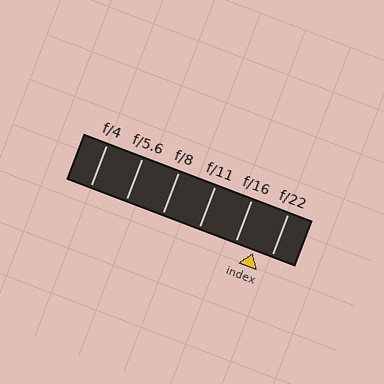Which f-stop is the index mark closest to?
The index mark is closest to f/22.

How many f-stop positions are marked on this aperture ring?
There are 6 f-stop positions marked.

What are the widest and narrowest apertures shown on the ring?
The widest aperture shown is f/4 and the narrowest is f/22.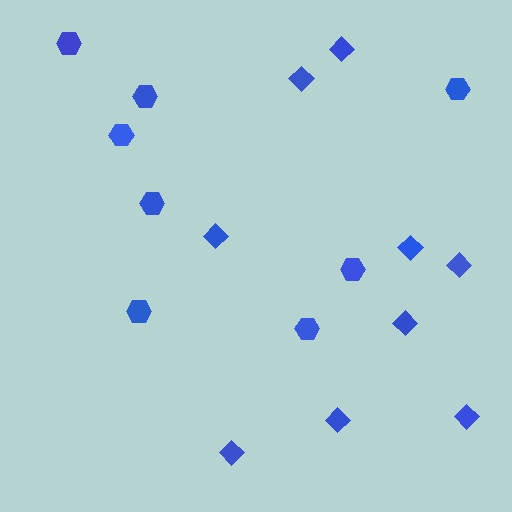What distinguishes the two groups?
There are 2 groups: one group of hexagons (8) and one group of diamonds (9).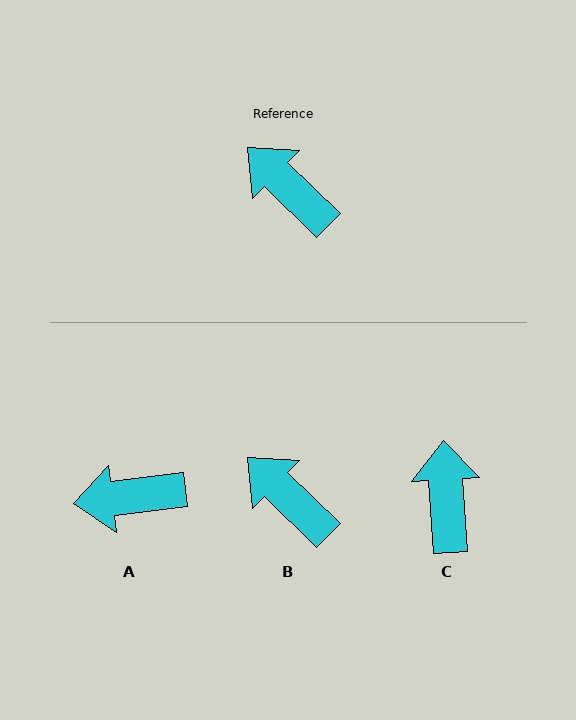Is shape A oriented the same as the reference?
No, it is off by about 52 degrees.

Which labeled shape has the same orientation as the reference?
B.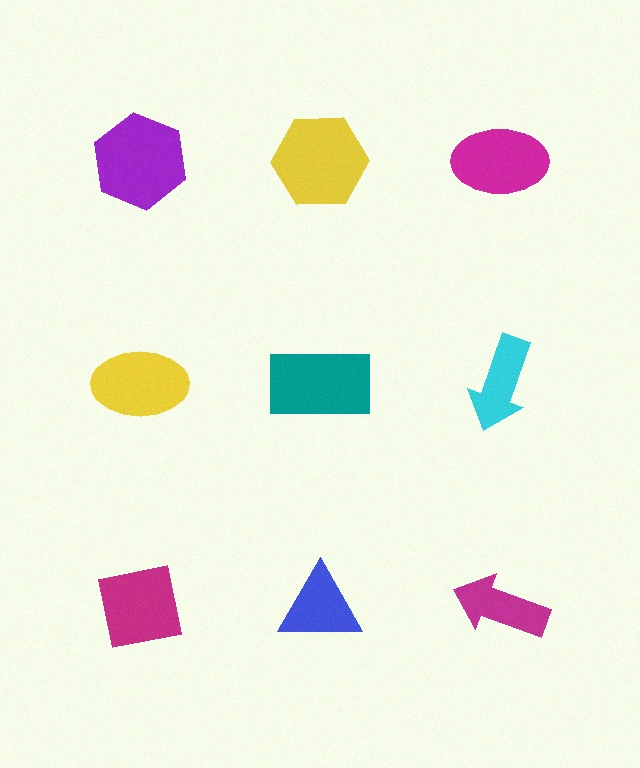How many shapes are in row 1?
3 shapes.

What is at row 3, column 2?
A blue triangle.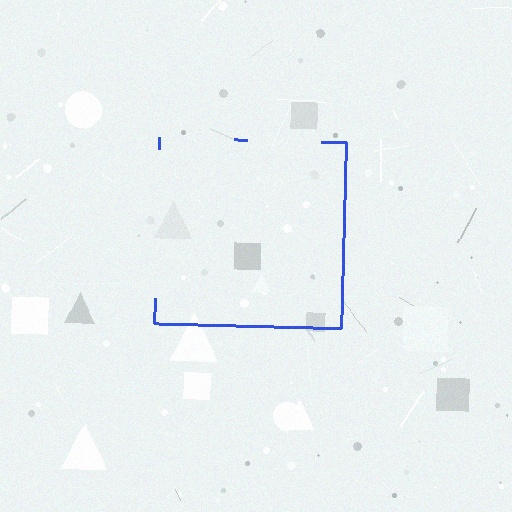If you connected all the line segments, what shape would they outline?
They would outline a square.